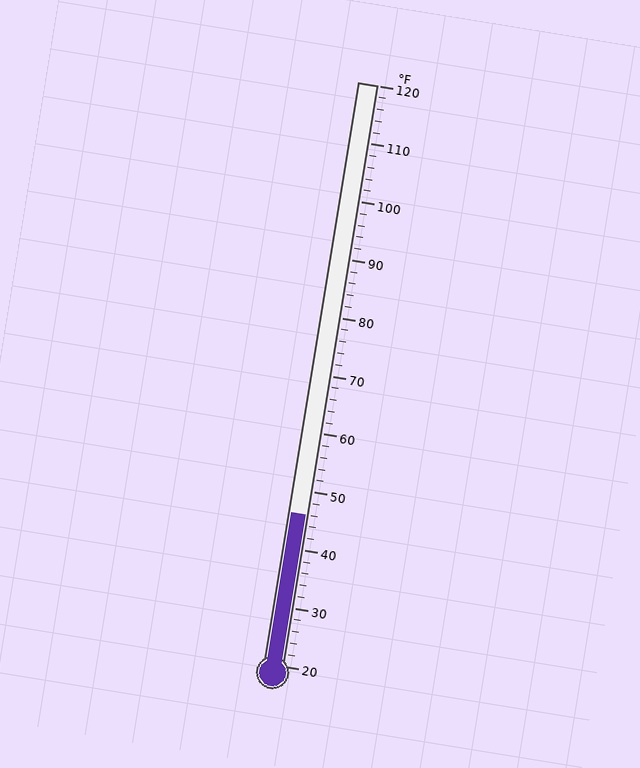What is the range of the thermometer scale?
The thermometer scale ranges from 20°F to 120°F.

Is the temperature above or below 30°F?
The temperature is above 30°F.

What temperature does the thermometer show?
The thermometer shows approximately 46°F.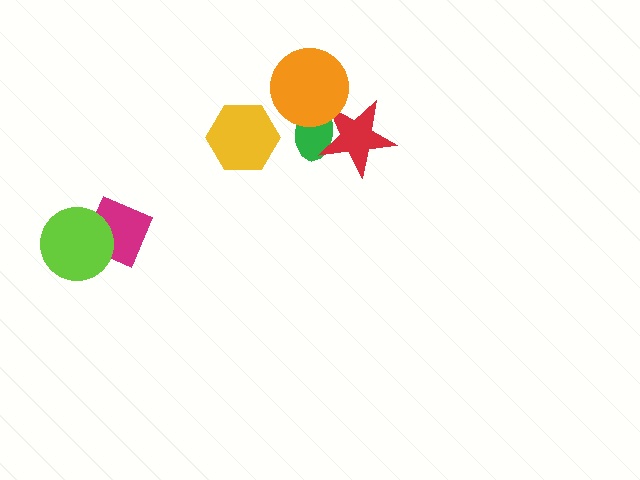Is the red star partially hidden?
Yes, it is partially covered by another shape.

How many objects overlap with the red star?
2 objects overlap with the red star.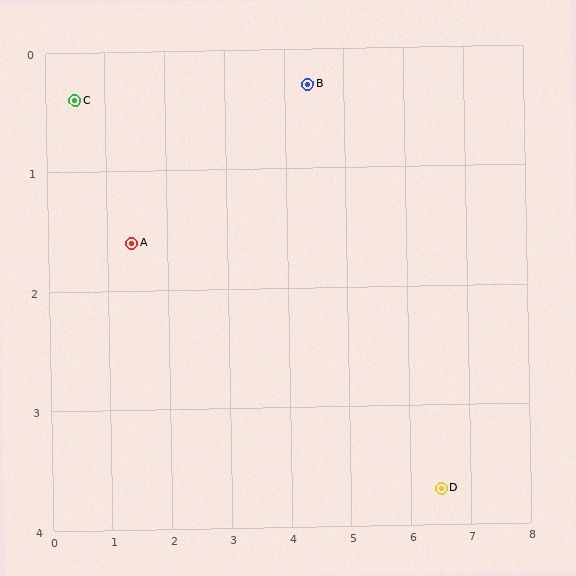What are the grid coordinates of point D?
Point D is at approximately (6.5, 3.7).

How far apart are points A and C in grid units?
Points A and C are about 1.5 grid units apart.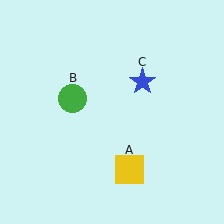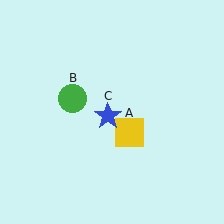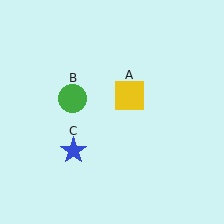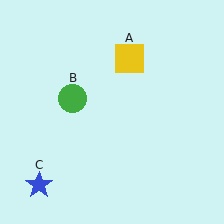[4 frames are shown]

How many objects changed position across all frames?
2 objects changed position: yellow square (object A), blue star (object C).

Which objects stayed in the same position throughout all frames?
Green circle (object B) remained stationary.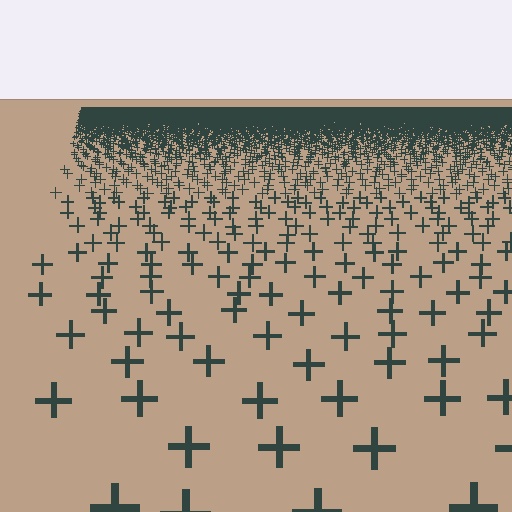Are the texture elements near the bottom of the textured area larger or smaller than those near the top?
Larger. Near the bottom, elements are closer to the viewer and appear at a bigger on-screen size.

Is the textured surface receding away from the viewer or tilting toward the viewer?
The surface is receding away from the viewer. Texture elements get smaller and denser toward the top.